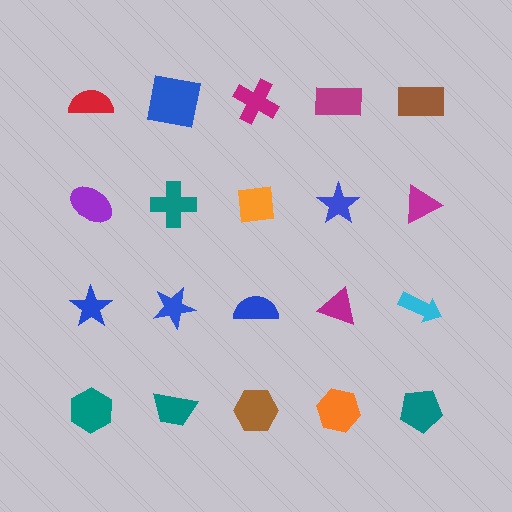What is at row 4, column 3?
A brown hexagon.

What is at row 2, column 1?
A purple ellipse.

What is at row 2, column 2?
A teal cross.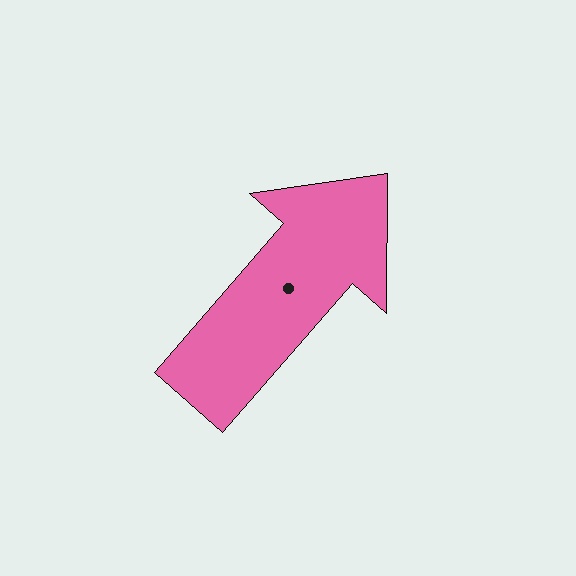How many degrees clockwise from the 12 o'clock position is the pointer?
Approximately 41 degrees.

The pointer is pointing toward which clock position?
Roughly 1 o'clock.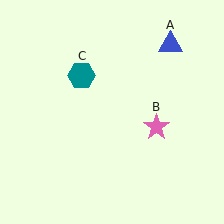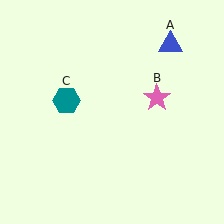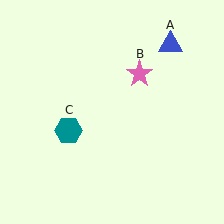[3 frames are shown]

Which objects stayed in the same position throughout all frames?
Blue triangle (object A) remained stationary.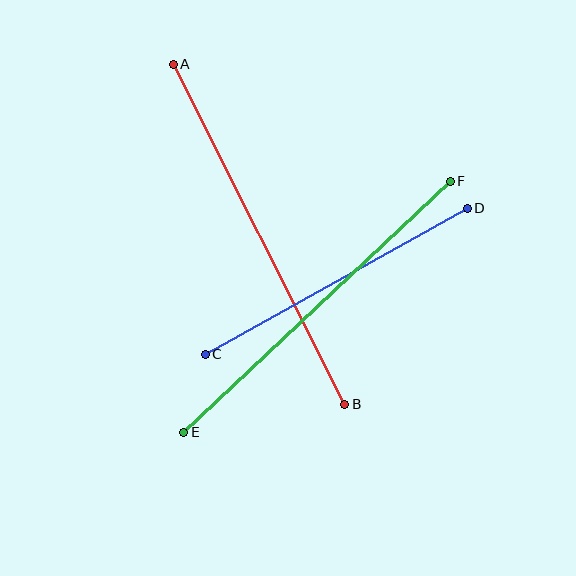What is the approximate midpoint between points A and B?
The midpoint is at approximately (259, 234) pixels.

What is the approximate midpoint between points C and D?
The midpoint is at approximately (336, 281) pixels.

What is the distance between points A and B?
The distance is approximately 381 pixels.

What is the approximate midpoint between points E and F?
The midpoint is at approximately (317, 307) pixels.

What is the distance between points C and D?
The distance is approximately 300 pixels.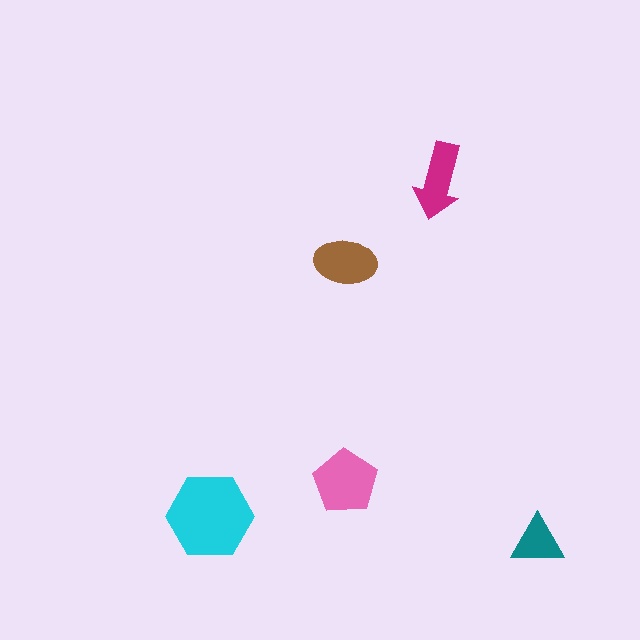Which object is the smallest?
The teal triangle.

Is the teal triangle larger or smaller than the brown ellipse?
Smaller.